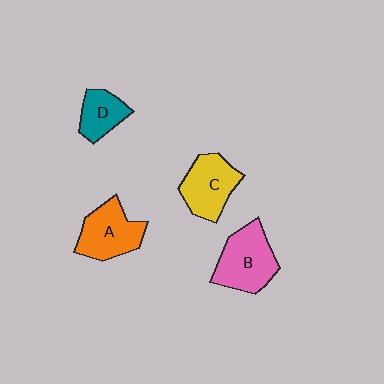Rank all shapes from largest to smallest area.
From largest to smallest: B (pink), A (orange), C (yellow), D (teal).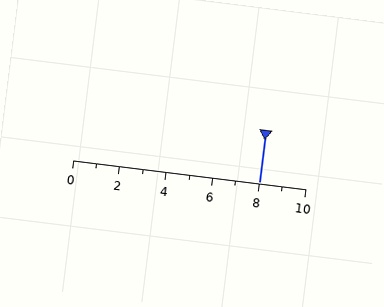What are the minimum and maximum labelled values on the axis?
The axis runs from 0 to 10.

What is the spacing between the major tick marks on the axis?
The major ticks are spaced 2 apart.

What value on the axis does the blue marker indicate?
The marker indicates approximately 8.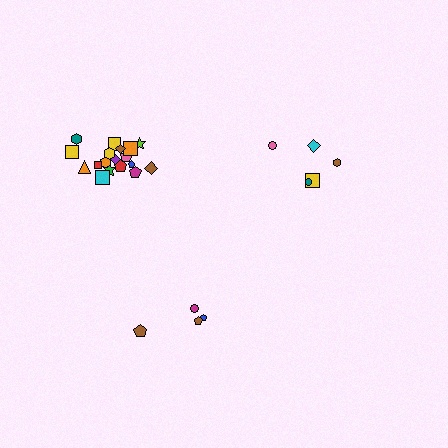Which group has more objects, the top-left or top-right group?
The top-left group.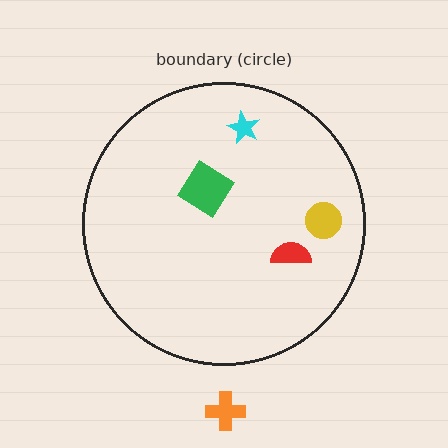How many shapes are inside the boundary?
4 inside, 1 outside.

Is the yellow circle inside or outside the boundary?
Inside.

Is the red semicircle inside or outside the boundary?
Inside.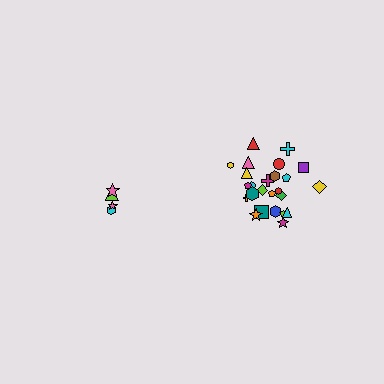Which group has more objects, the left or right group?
The right group.